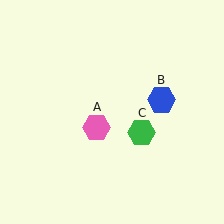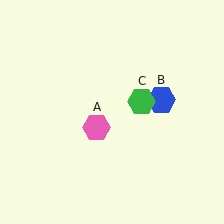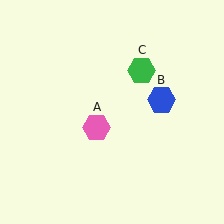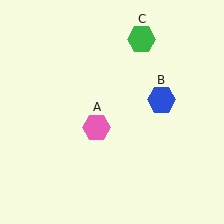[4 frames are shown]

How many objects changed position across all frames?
1 object changed position: green hexagon (object C).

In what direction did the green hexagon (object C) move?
The green hexagon (object C) moved up.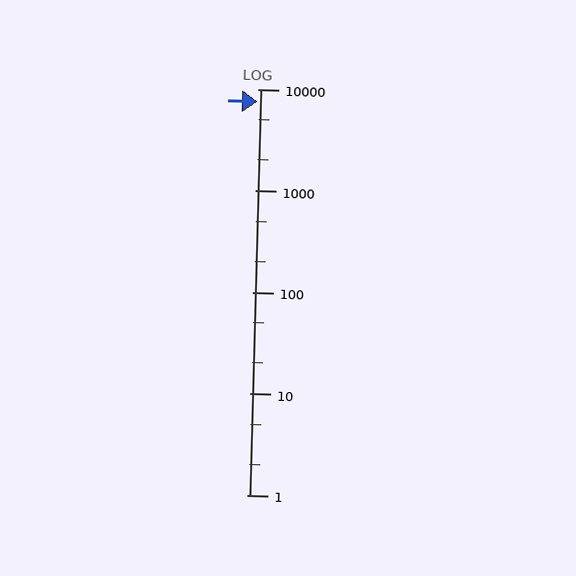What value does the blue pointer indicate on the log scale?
The pointer indicates approximately 7500.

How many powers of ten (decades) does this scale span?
The scale spans 4 decades, from 1 to 10000.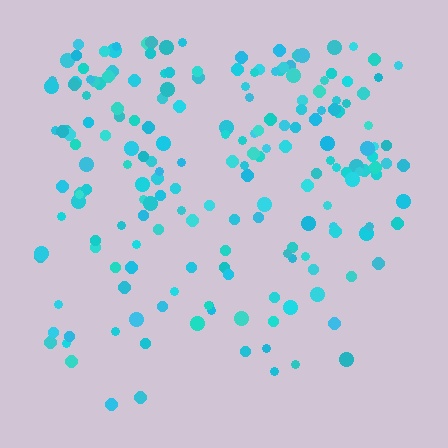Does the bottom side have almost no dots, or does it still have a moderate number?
Still a moderate number, just noticeably fewer than the top.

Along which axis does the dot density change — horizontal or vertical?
Vertical.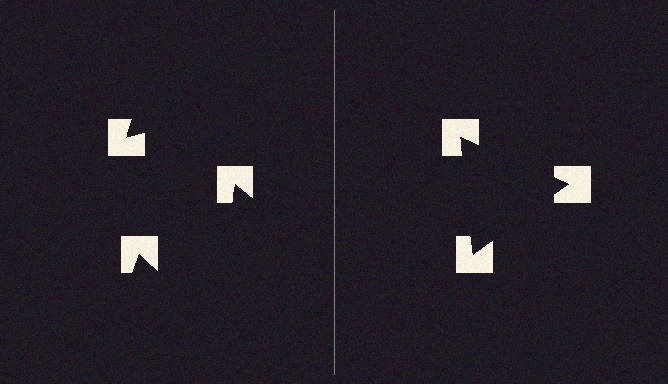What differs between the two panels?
The notched squares are positioned identically on both sides; only the wedge orientations differ. On the right they align to a triangle; on the left they are misaligned.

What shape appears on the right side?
An illusory triangle.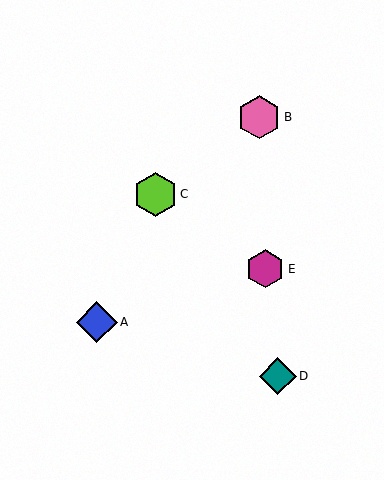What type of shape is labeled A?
Shape A is a blue diamond.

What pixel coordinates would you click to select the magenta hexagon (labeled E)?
Click at (265, 269) to select the magenta hexagon E.